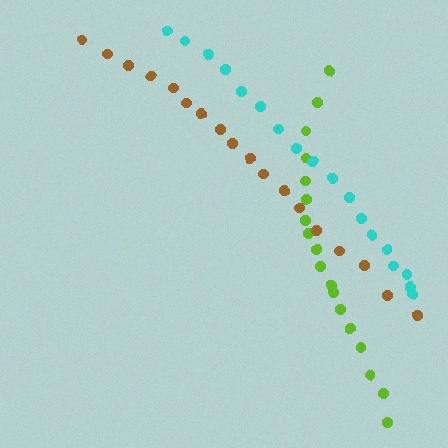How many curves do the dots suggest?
There are 3 distinct paths.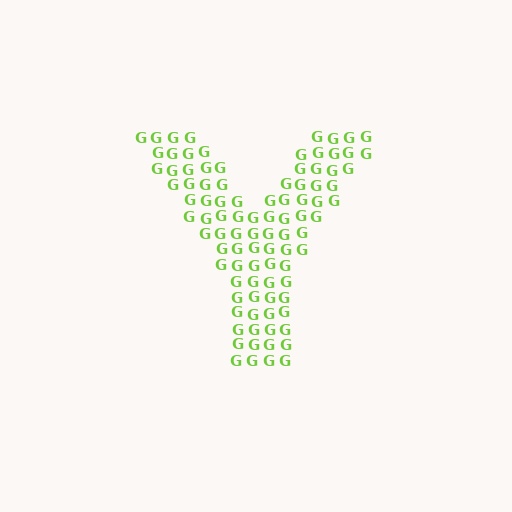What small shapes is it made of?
It is made of small letter G's.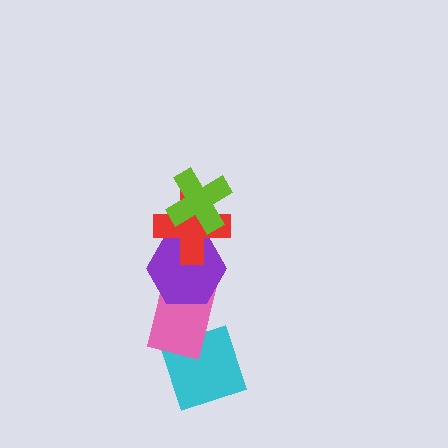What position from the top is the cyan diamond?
The cyan diamond is 5th from the top.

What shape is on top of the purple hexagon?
The red cross is on top of the purple hexagon.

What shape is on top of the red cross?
The lime cross is on top of the red cross.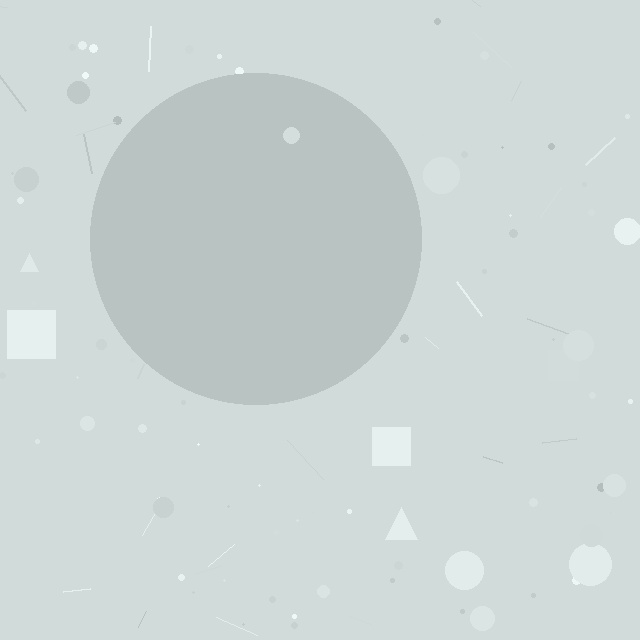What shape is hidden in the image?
A circle is hidden in the image.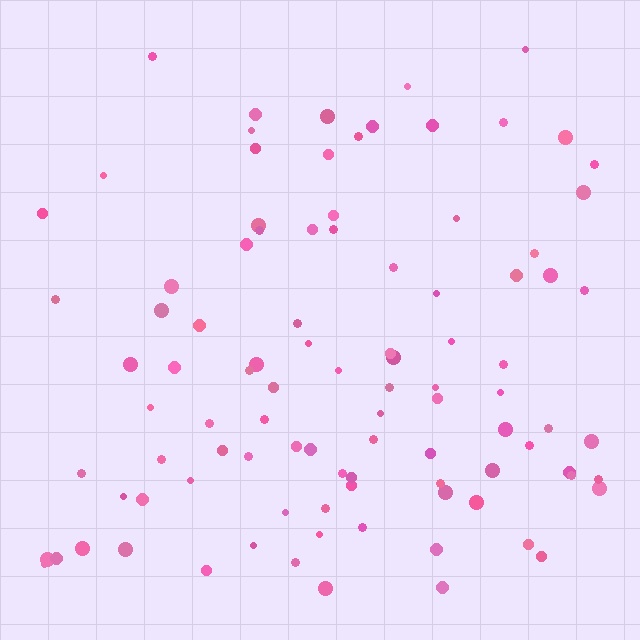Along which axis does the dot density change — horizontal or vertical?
Vertical.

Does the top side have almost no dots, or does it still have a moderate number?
Still a moderate number, just noticeably fewer than the bottom.